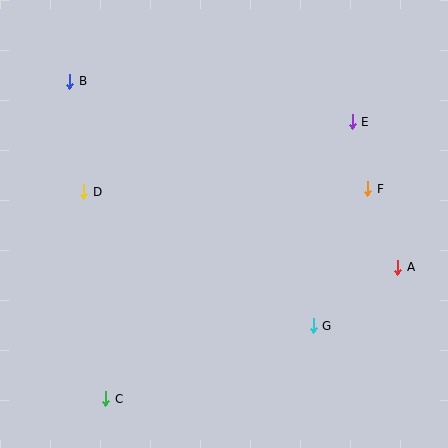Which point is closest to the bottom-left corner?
Point C is closest to the bottom-left corner.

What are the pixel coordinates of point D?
Point D is at (84, 192).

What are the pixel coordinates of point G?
Point G is at (313, 326).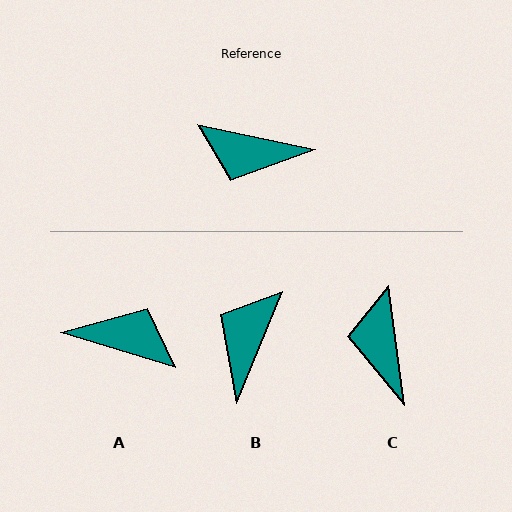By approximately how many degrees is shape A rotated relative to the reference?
Approximately 175 degrees counter-clockwise.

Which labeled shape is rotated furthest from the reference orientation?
A, about 175 degrees away.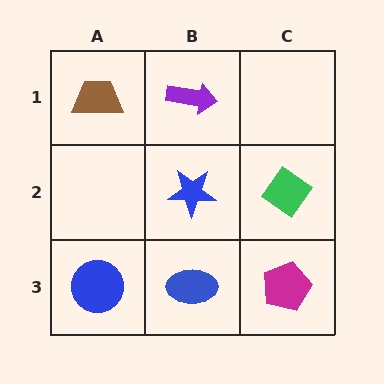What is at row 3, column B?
A blue ellipse.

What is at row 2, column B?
A blue star.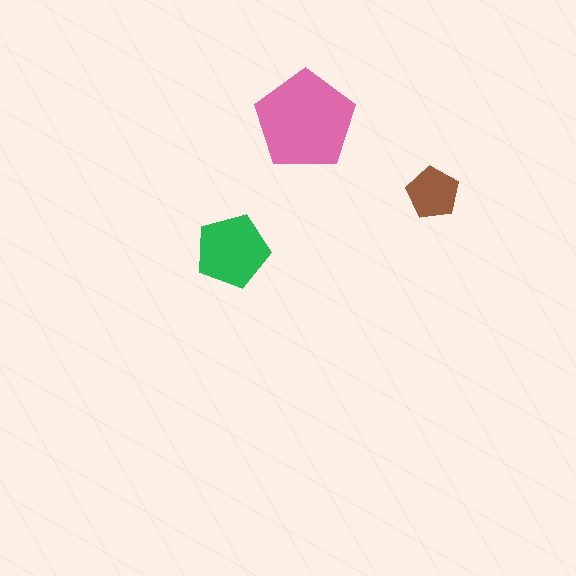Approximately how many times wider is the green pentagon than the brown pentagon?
About 1.5 times wider.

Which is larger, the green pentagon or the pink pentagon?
The pink one.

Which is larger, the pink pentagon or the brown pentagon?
The pink one.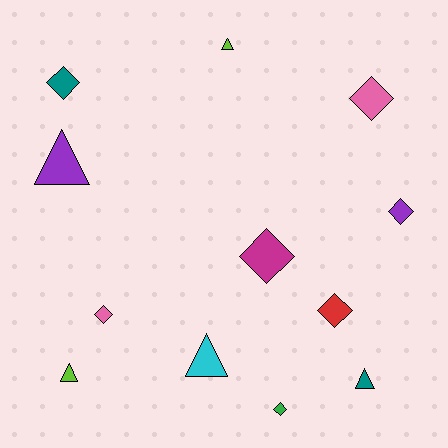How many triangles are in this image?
There are 5 triangles.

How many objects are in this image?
There are 12 objects.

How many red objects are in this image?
There is 1 red object.